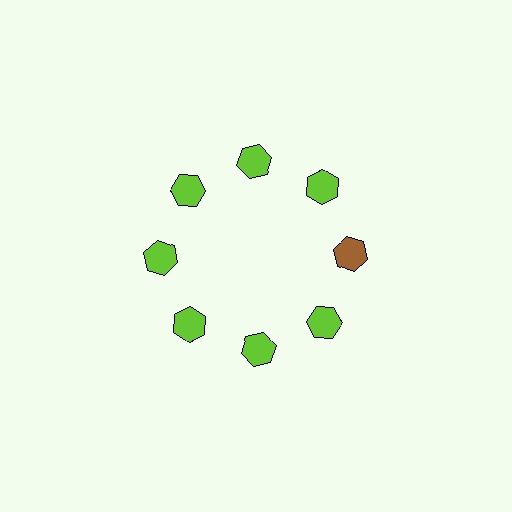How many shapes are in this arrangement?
There are 8 shapes arranged in a ring pattern.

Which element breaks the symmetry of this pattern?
The brown hexagon at roughly the 3 o'clock position breaks the symmetry. All other shapes are lime hexagons.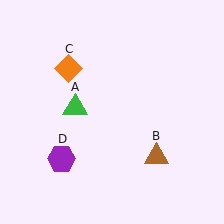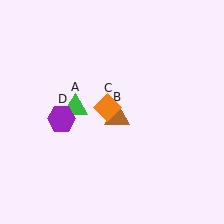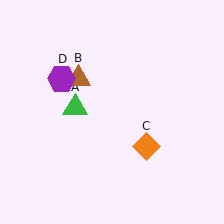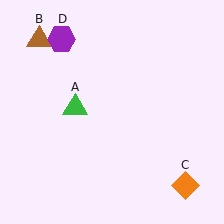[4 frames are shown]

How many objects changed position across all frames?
3 objects changed position: brown triangle (object B), orange diamond (object C), purple hexagon (object D).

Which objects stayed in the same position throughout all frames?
Green triangle (object A) remained stationary.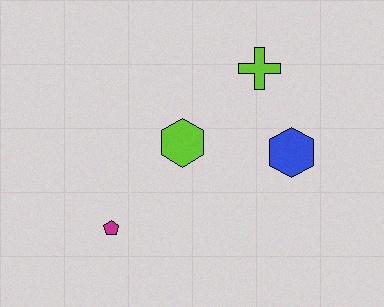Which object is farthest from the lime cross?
The magenta pentagon is farthest from the lime cross.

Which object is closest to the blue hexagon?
The lime cross is closest to the blue hexagon.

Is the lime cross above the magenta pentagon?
Yes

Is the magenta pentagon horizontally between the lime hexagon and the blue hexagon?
No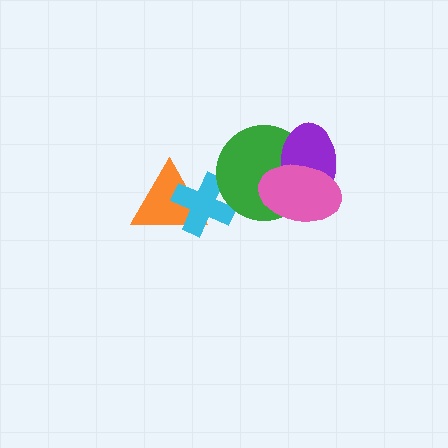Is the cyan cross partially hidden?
Yes, it is partially covered by another shape.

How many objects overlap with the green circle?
3 objects overlap with the green circle.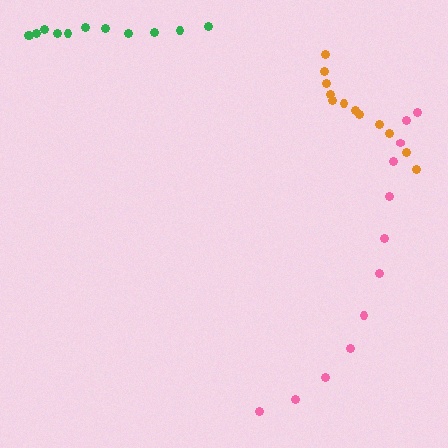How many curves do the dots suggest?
There are 3 distinct paths.